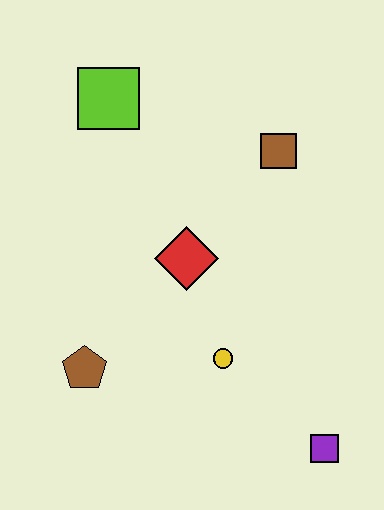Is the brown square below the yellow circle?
No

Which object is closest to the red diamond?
The yellow circle is closest to the red diamond.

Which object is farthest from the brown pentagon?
The brown square is farthest from the brown pentagon.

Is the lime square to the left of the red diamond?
Yes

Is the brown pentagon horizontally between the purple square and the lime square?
No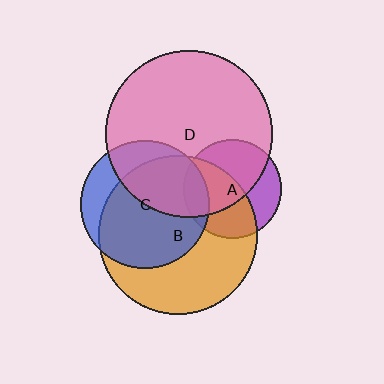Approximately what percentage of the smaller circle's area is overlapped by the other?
Approximately 60%.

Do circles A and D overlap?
Yes.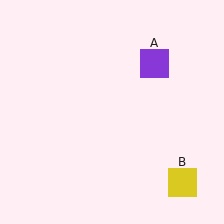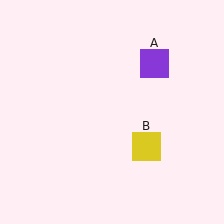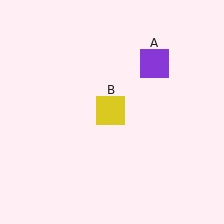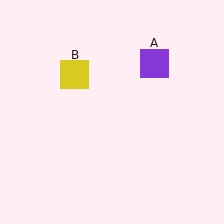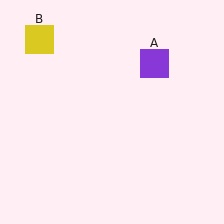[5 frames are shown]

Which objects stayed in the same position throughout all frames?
Purple square (object A) remained stationary.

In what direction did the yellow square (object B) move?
The yellow square (object B) moved up and to the left.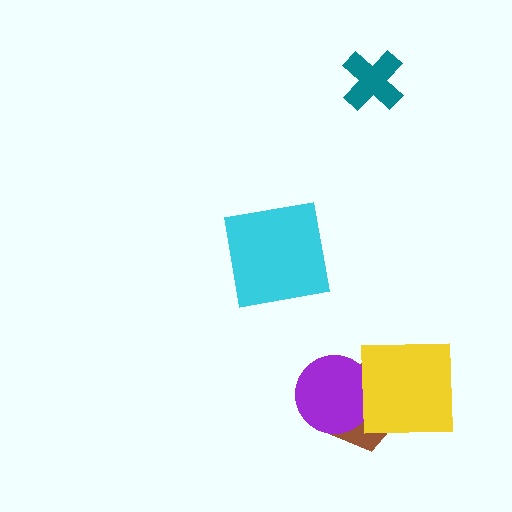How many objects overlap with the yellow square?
2 objects overlap with the yellow square.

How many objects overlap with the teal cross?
0 objects overlap with the teal cross.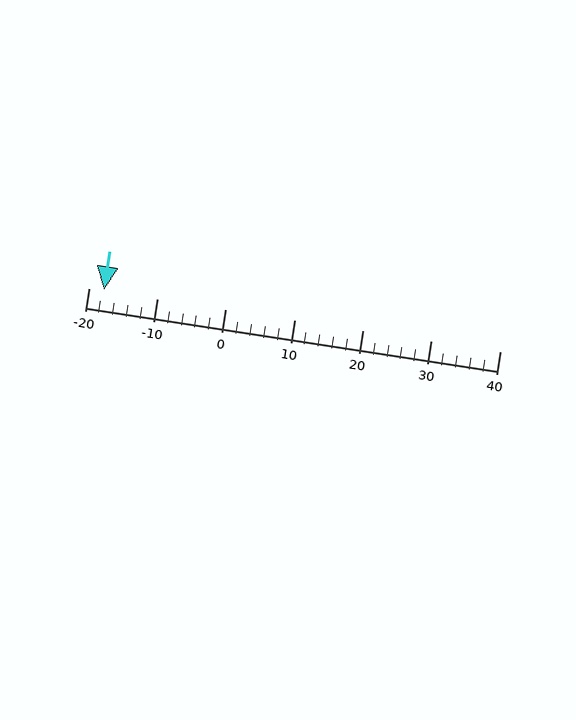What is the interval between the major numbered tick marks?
The major tick marks are spaced 10 units apart.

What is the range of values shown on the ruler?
The ruler shows values from -20 to 40.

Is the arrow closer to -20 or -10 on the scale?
The arrow is closer to -20.